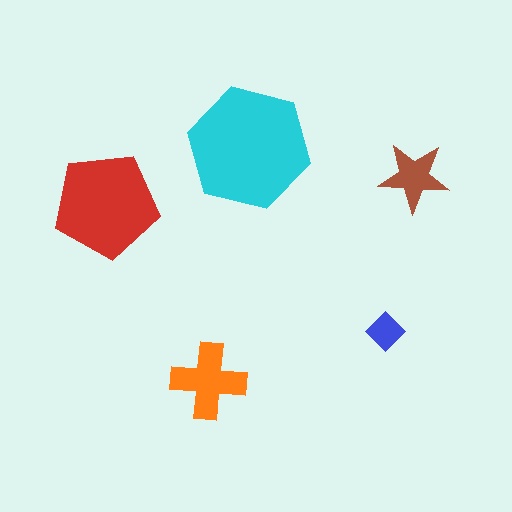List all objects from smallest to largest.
The blue diamond, the brown star, the orange cross, the red pentagon, the cyan hexagon.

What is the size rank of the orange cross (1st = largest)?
3rd.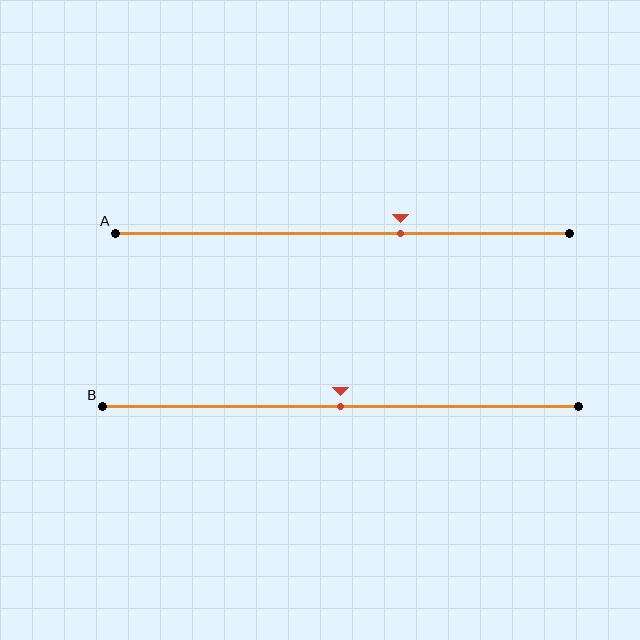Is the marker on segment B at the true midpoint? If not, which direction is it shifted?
Yes, the marker on segment B is at the true midpoint.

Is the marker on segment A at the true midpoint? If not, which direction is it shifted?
No, the marker on segment A is shifted to the right by about 13% of the segment length.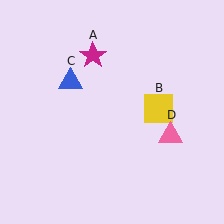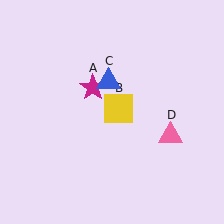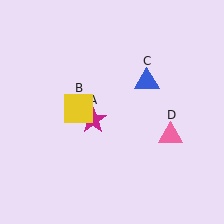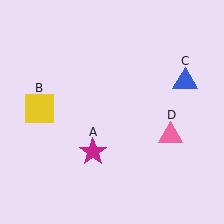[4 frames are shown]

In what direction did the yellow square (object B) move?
The yellow square (object B) moved left.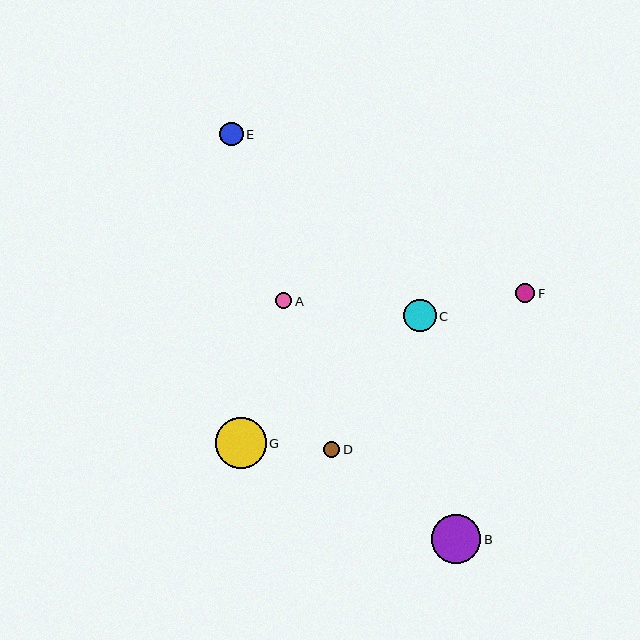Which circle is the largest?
Circle G is the largest with a size of approximately 51 pixels.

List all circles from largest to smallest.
From largest to smallest: G, B, C, E, F, D, A.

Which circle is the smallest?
Circle A is the smallest with a size of approximately 16 pixels.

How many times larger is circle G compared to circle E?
Circle G is approximately 2.2 times the size of circle E.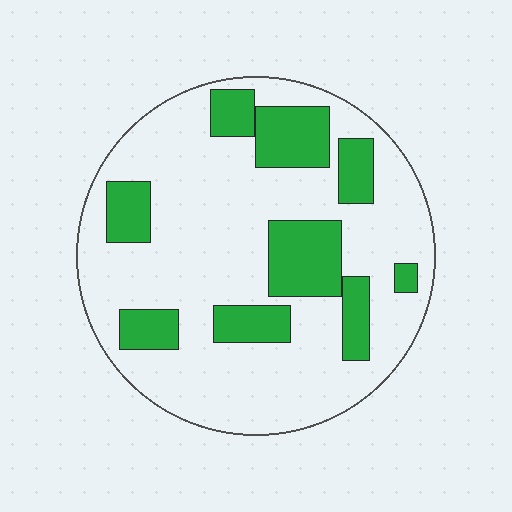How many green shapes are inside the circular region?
9.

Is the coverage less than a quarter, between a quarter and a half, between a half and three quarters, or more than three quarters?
Between a quarter and a half.